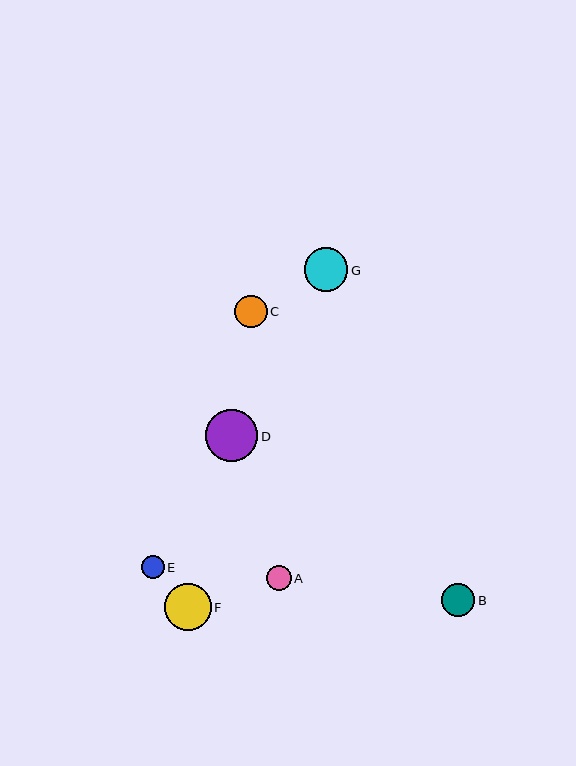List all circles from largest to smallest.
From largest to smallest: D, F, G, B, C, A, E.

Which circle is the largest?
Circle D is the largest with a size of approximately 52 pixels.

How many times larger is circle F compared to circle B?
Circle F is approximately 1.4 times the size of circle B.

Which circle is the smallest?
Circle E is the smallest with a size of approximately 23 pixels.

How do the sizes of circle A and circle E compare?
Circle A and circle E are approximately the same size.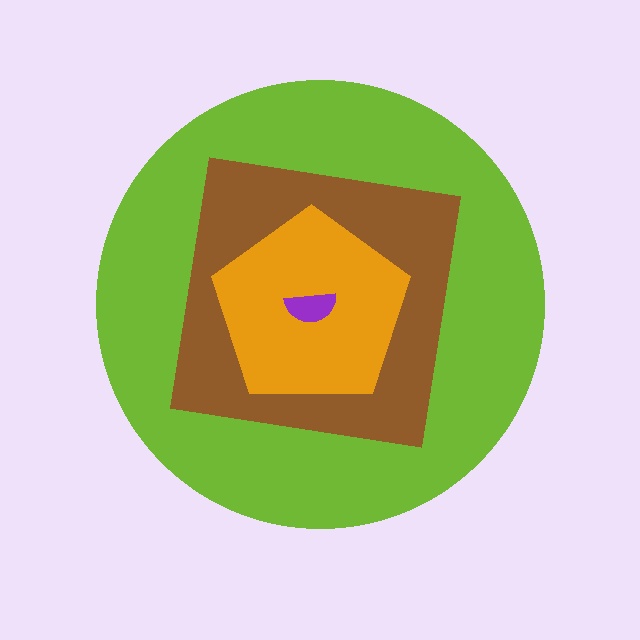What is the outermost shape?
The lime circle.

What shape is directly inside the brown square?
The orange pentagon.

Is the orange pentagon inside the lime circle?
Yes.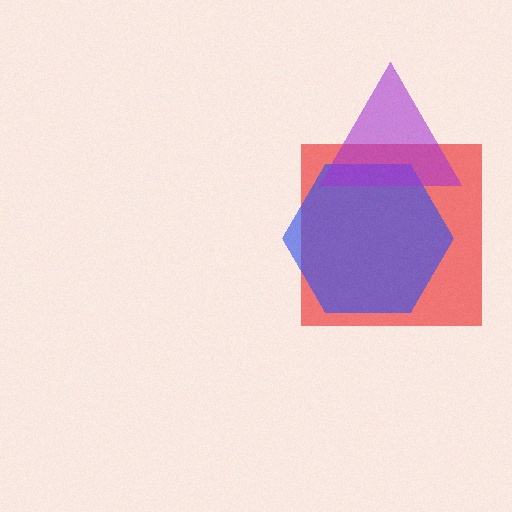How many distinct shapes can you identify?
There are 3 distinct shapes: a red square, a blue hexagon, a purple triangle.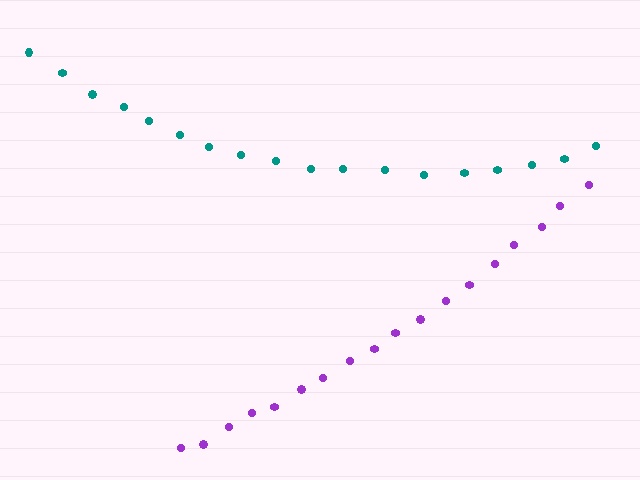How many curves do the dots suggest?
There are 2 distinct paths.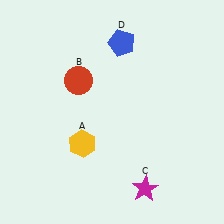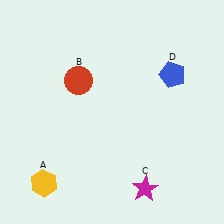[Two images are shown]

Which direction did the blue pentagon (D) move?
The blue pentagon (D) moved right.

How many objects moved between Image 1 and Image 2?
2 objects moved between the two images.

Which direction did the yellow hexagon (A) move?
The yellow hexagon (A) moved down.